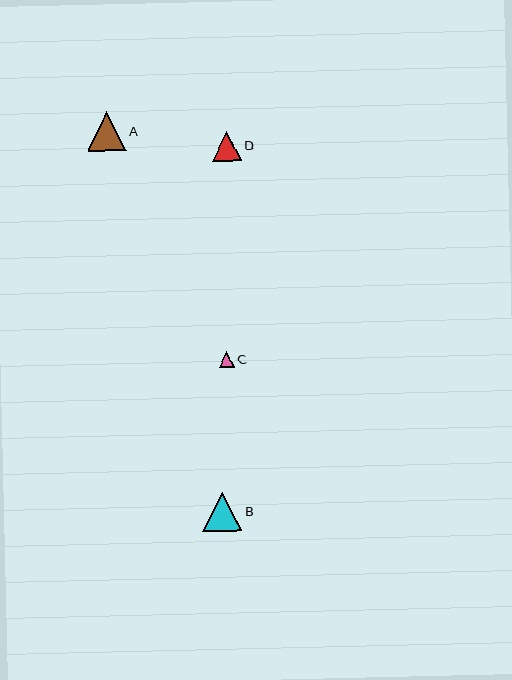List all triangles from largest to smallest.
From largest to smallest: B, A, D, C.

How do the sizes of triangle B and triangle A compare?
Triangle B and triangle A are approximately the same size.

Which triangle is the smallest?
Triangle C is the smallest with a size of approximately 15 pixels.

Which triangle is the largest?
Triangle B is the largest with a size of approximately 39 pixels.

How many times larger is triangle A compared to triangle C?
Triangle A is approximately 2.5 times the size of triangle C.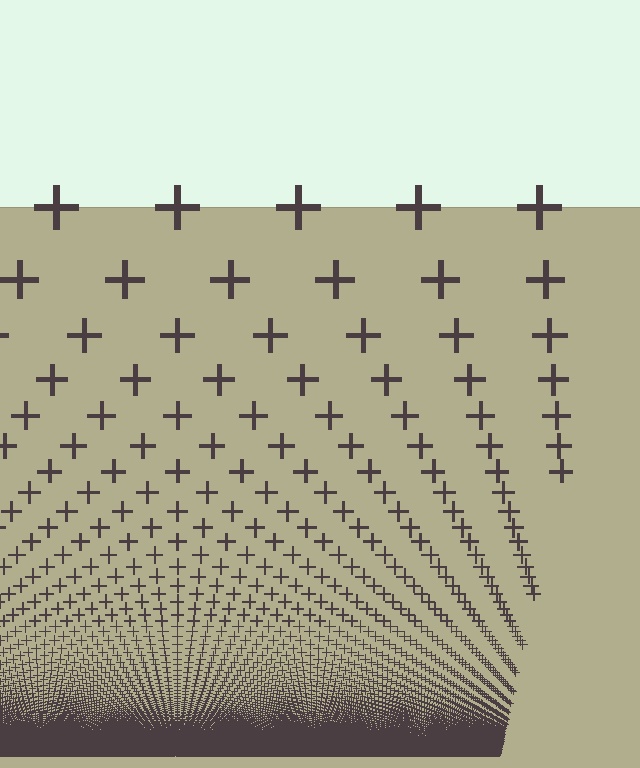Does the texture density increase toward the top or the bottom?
Density increases toward the bottom.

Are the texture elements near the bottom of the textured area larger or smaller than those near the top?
Smaller. The gradient is inverted — elements near the bottom are smaller and denser.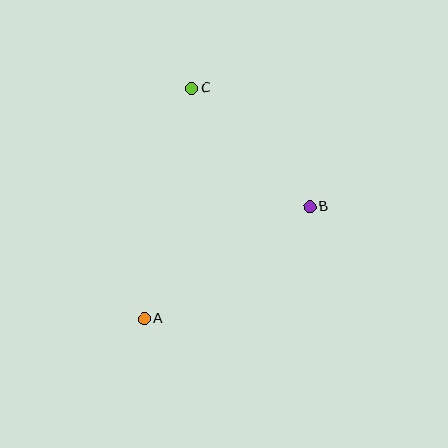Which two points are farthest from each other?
Points A and C are farthest from each other.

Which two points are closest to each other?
Points B and C are closest to each other.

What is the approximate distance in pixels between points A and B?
The distance between A and B is approximately 200 pixels.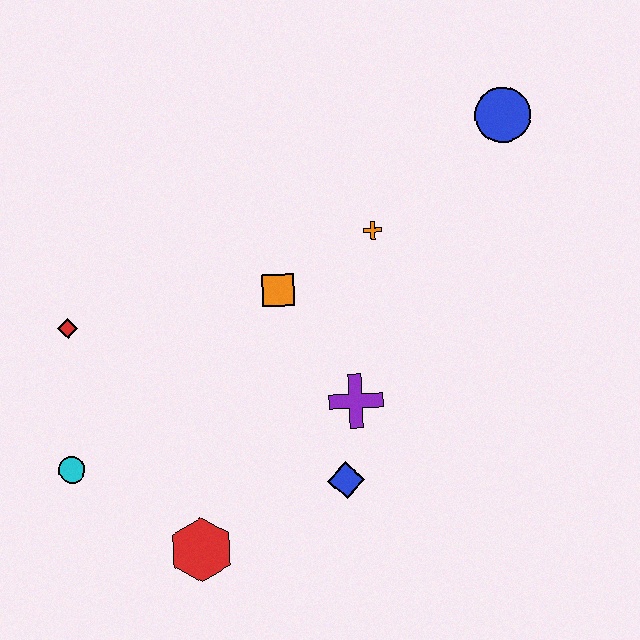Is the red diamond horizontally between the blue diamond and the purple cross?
No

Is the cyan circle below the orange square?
Yes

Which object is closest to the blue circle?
The orange cross is closest to the blue circle.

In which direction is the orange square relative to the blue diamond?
The orange square is above the blue diamond.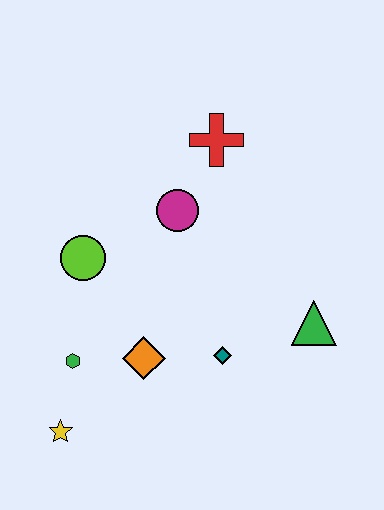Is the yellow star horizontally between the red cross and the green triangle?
No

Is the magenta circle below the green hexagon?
No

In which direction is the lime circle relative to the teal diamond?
The lime circle is to the left of the teal diamond.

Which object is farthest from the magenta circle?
The yellow star is farthest from the magenta circle.